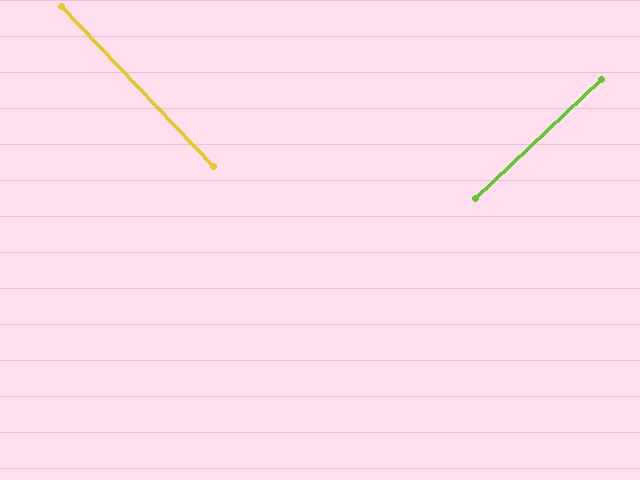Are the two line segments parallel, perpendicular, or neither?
Perpendicular — they meet at approximately 90°.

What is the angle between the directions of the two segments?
Approximately 90 degrees.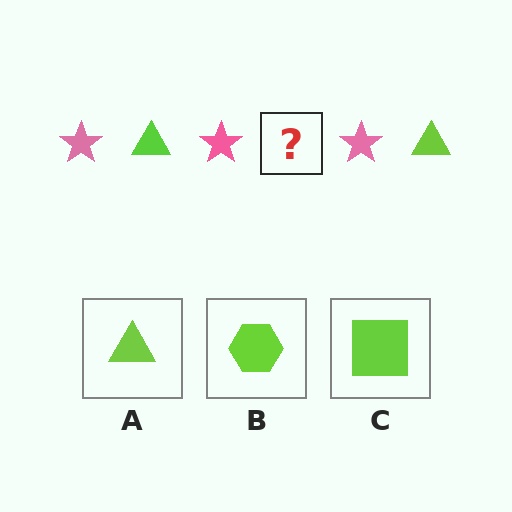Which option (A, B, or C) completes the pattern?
A.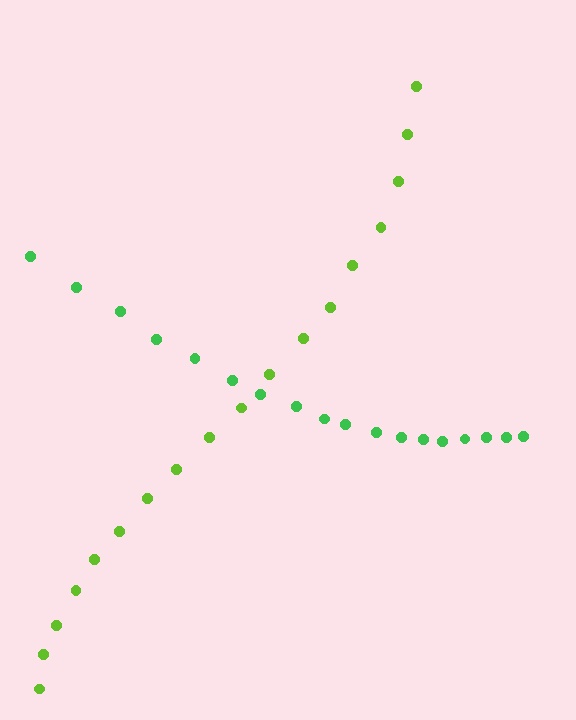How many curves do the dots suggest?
There are 2 distinct paths.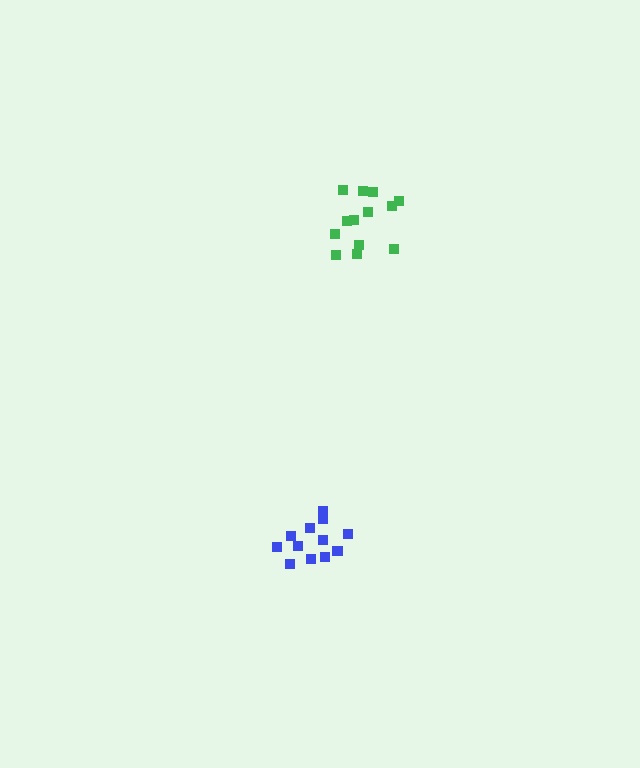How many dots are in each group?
Group 1: 13 dots, Group 2: 12 dots (25 total).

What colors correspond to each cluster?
The clusters are colored: green, blue.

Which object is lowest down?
The blue cluster is bottommost.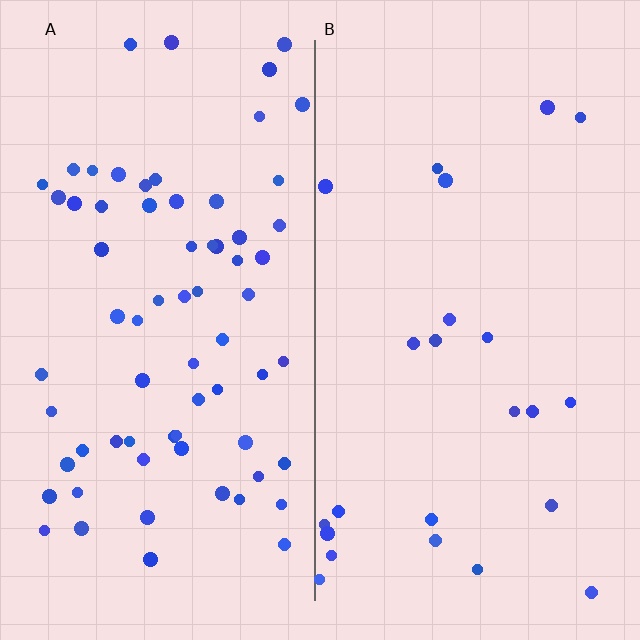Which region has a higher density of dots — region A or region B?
A (the left).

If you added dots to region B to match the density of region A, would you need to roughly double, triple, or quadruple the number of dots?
Approximately triple.